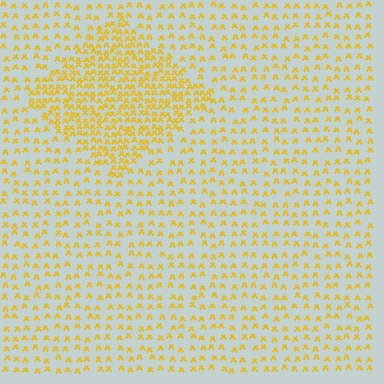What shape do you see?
I see a diamond.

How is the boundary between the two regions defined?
The boundary is defined by a change in element density (approximately 2.3x ratio). All elements are the same color, size, and shape.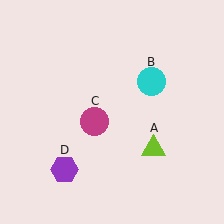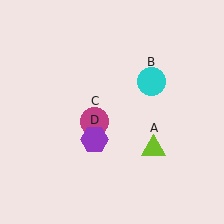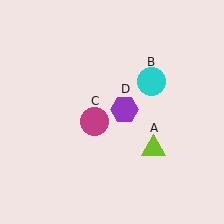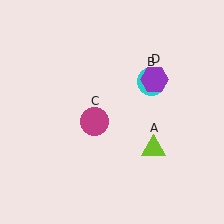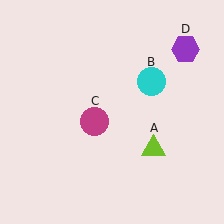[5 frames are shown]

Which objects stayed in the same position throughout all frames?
Lime triangle (object A) and cyan circle (object B) and magenta circle (object C) remained stationary.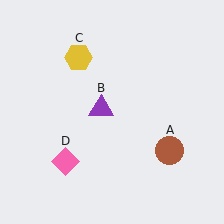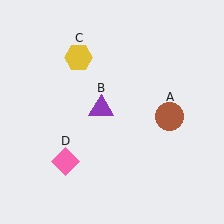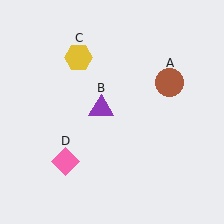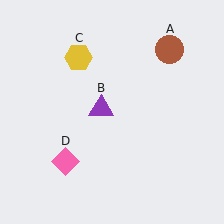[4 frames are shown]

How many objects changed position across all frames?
1 object changed position: brown circle (object A).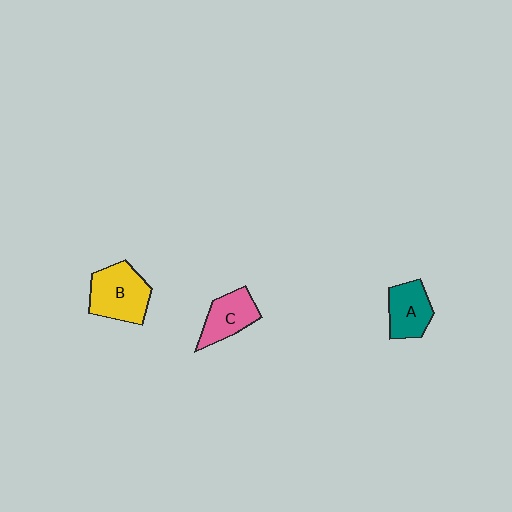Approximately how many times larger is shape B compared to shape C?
Approximately 1.4 times.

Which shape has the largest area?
Shape B (yellow).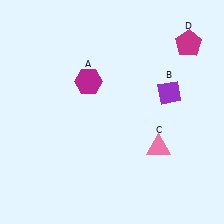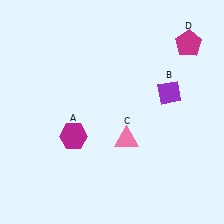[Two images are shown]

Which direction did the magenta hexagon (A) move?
The magenta hexagon (A) moved down.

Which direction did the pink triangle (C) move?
The pink triangle (C) moved left.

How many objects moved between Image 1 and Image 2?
2 objects moved between the two images.